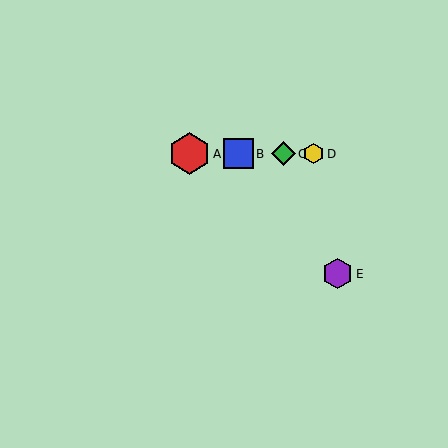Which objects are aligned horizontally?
Objects A, B, C, D are aligned horizontally.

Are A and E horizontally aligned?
No, A is at y≈154 and E is at y≈274.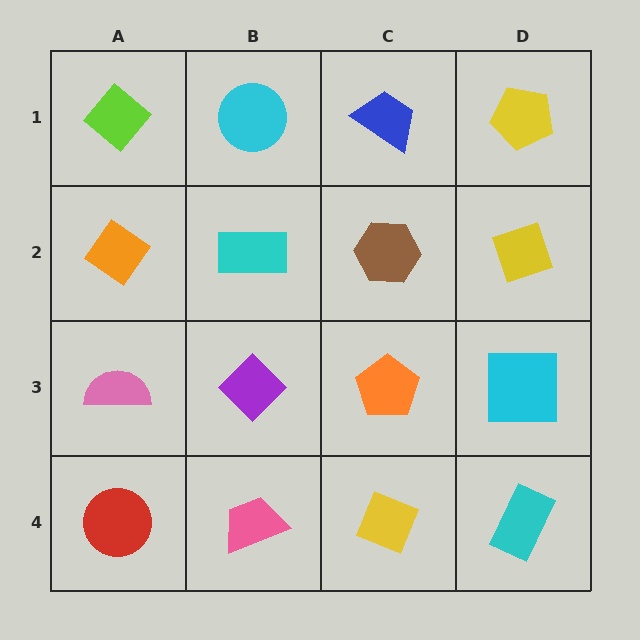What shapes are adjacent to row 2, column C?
A blue trapezoid (row 1, column C), an orange pentagon (row 3, column C), a cyan rectangle (row 2, column B), a yellow diamond (row 2, column D).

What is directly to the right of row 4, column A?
A pink trapezoid.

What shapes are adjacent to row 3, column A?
An orange diamond (row 2, column A), a red circle (row 4, column A), a purple diamond (row 3, column B).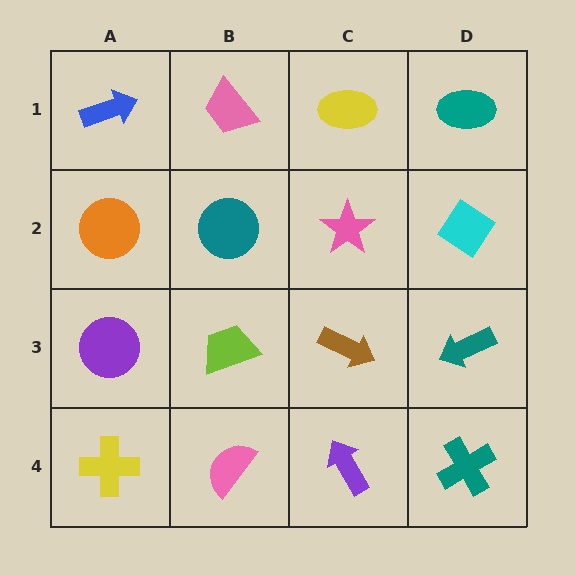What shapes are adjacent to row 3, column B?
A teal circle (row 2, column B), a pink semicircle (row 4, column B), a purple circle (row 3, column A), a brown arrow (row 3, column C).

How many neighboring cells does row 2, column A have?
3.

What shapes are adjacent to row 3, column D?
A cyan diamond (row 2, column D), a teal cross (row 4, column D), a brown arrow (row 3, column C).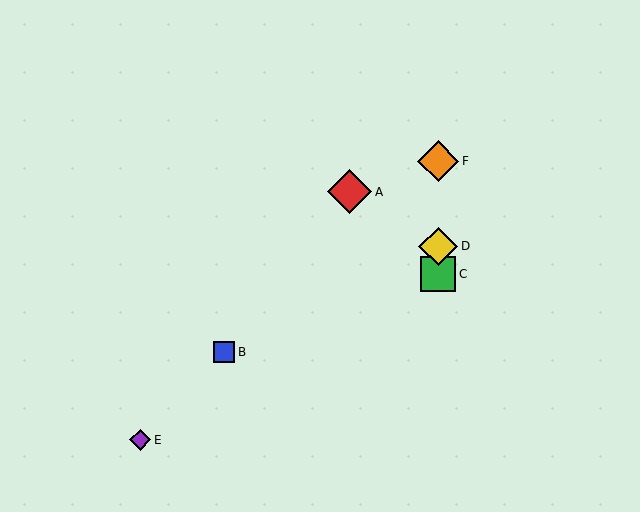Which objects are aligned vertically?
Objects C, D, F are aligned vertically.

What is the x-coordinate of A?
Object A is at x≈350.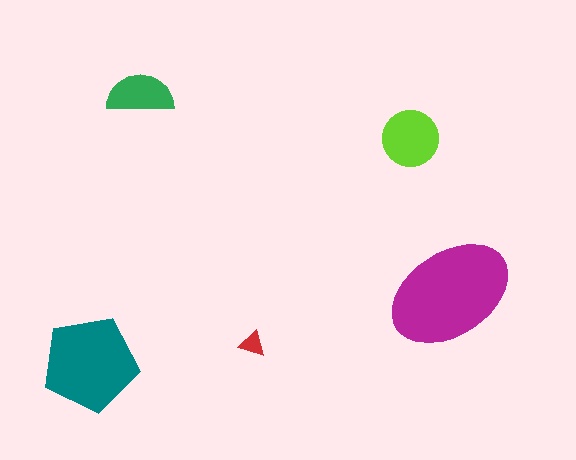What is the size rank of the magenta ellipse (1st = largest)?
1st.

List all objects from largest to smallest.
The magenta ellipse, the teal pentagon, the lime circle, the green semicircle, the red triangle.